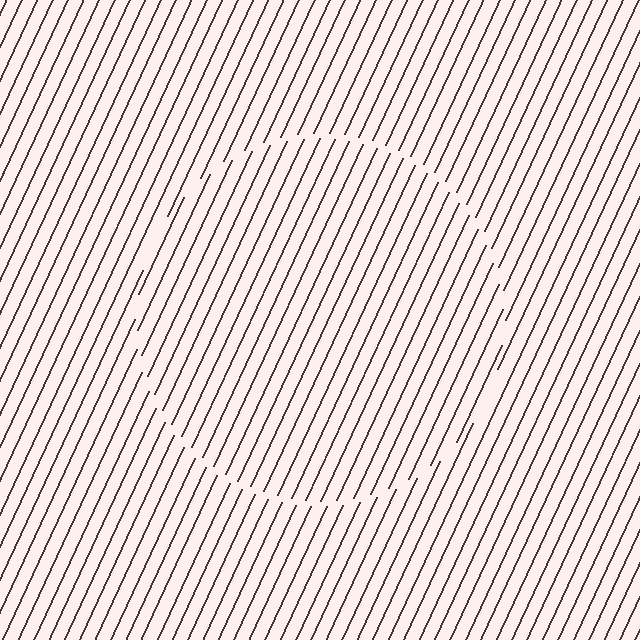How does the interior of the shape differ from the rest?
The interior of the shape contains the same grating, shifted by half a period — the contour is defined by the phase discontinuity where line-ends from the inner and outer gratings abut.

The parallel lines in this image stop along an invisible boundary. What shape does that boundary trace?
An illusory circle. The interior of the shape contains the same grating, shifted by half a period — the contour is defined by the phase discontinuity where line-ends from the inner and outer gratings abut.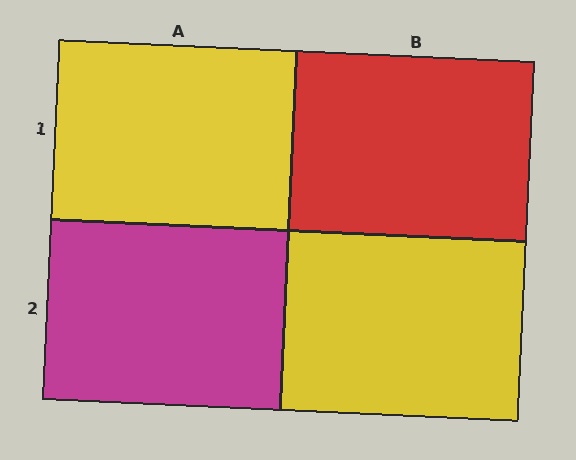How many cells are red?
1 cell is red.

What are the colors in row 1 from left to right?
Yellow, red.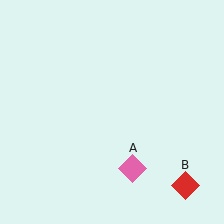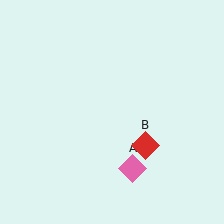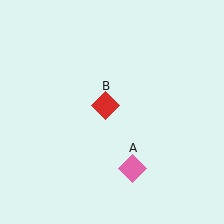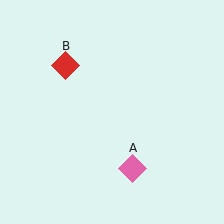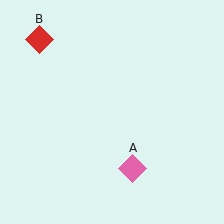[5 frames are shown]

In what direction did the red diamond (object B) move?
The red diamond (object B) moved up and to the left.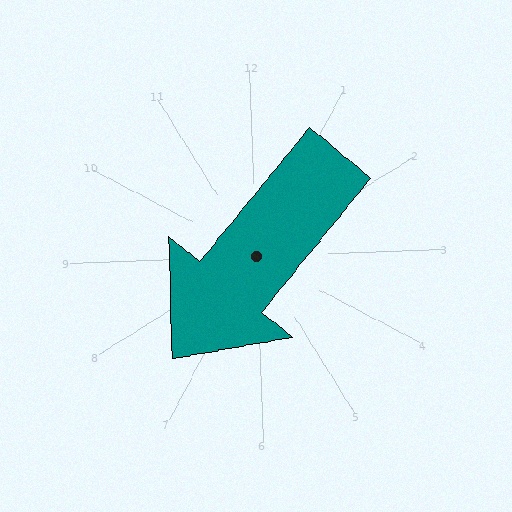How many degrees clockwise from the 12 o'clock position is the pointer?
Approximately 221 degrees.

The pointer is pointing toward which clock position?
Roughly 7 o'clock.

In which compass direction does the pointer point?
Southwest.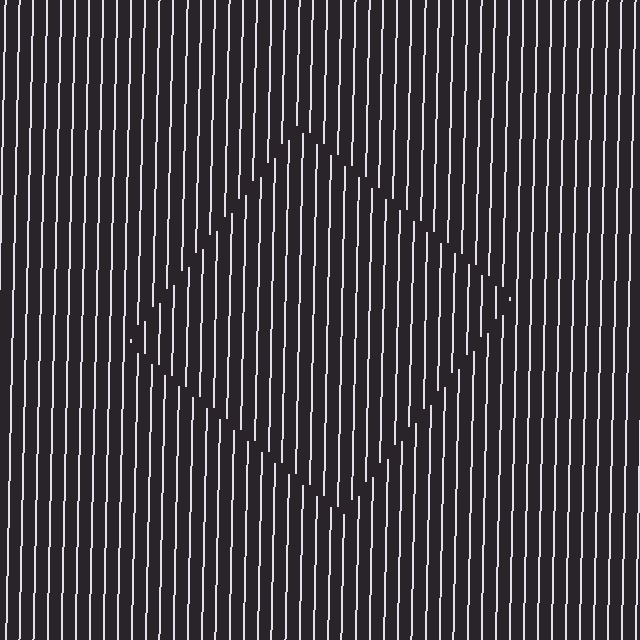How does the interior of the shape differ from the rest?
The interior of the shape contains the same grating, shifted by half a period — the contour is defined by the phase discontinuity where line-ends from the inner and outer gratings abut.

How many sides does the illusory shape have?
4 sides — the line-ends trace a square.